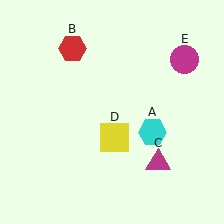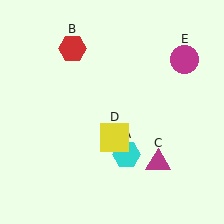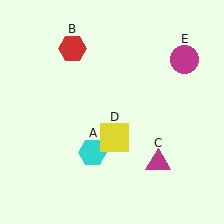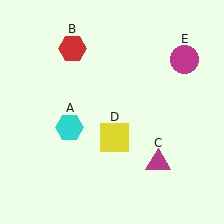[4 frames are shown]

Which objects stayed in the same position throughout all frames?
Red hexagon (object B) and magenta triangle (object C) and yellow square (object D) and magenta circle (object E) remained stationary.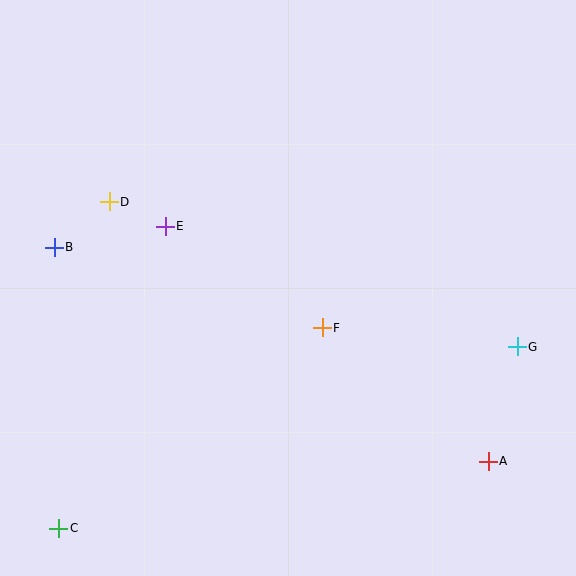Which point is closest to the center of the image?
Point F at (322, 328) is closest to the center.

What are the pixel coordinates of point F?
Point F is at (322, 328).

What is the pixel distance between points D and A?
The distance between D and A is 459 pixels.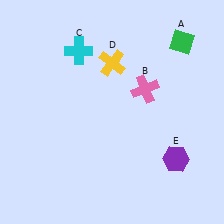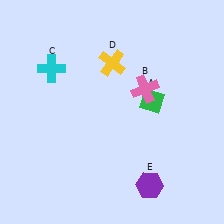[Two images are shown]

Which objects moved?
The objects that moved are: the green diamond (A), the cyan cross (C), the purple hexagon (E).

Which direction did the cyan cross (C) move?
The cyan cross (C) moved left.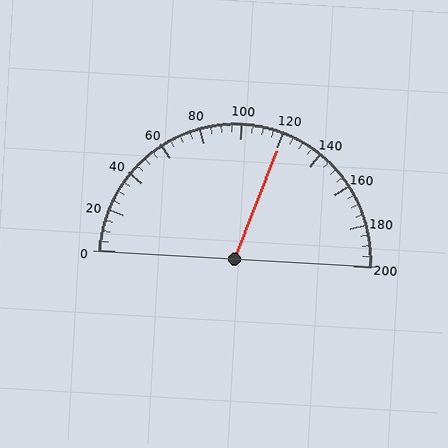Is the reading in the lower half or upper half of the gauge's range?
The reading is in the upper half of the range (0 to 200).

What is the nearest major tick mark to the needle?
The nearest major tick mark is 120.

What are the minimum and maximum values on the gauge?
The gauge ranges from 0 to 200.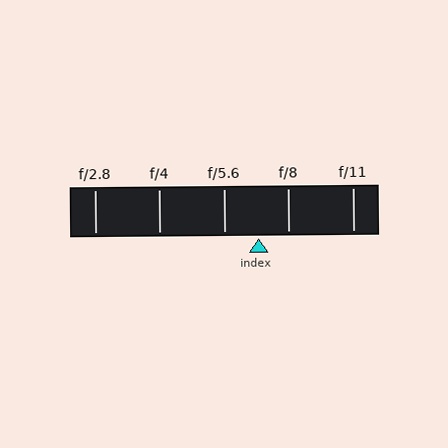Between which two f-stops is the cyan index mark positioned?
The index mark is between f/5.6 and f/8.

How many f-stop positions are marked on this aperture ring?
There are 5 f-stop positions marked.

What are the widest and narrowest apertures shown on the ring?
The widest aperture shown is f/2.8 and the narrowest is f/11.